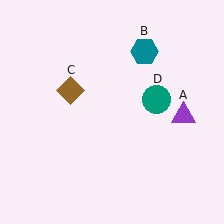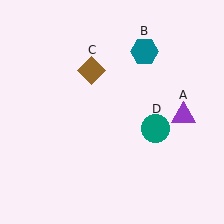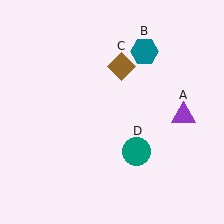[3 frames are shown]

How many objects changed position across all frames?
2 objects changed position: brown diamond (object C), teal circle (object D).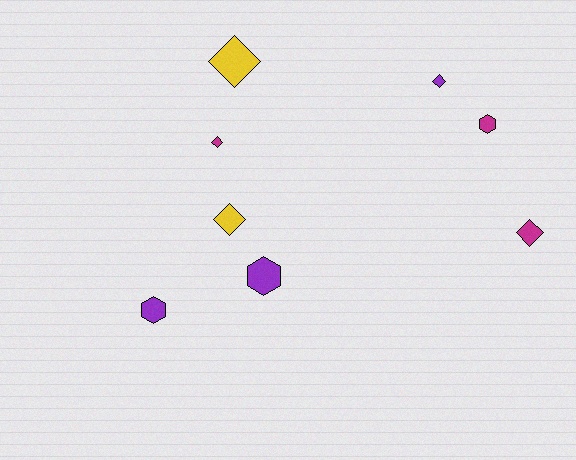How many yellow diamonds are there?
There are 2 yellow diamonds.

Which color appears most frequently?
Magenta, with 3 objects.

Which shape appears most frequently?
Diamond, with 5 objects.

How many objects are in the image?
There are 8 objects.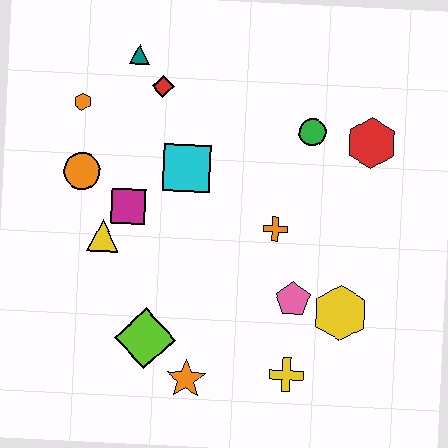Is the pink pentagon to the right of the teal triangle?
Yes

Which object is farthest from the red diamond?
The yellow cross is farthest from the red diamond.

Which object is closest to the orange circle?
The magenta square is closest to the orange circle.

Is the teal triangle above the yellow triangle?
Yes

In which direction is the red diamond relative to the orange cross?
The red diamond is above the orange cross.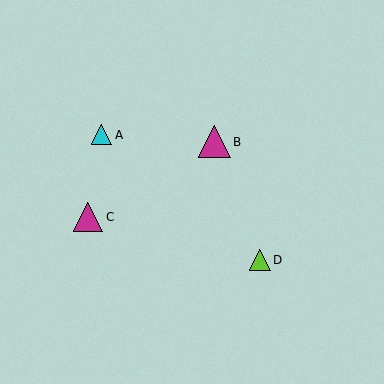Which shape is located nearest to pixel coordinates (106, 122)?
The cyan triangle (labeled A) at (102, 135) is nearest to that location.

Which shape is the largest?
The magenta triangle (labeled B) is the largest.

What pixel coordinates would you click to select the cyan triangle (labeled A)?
Click at (102, 135) to select the cyan triangle A.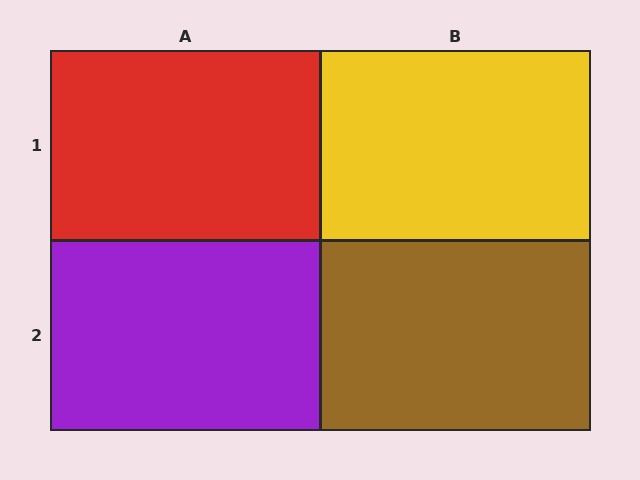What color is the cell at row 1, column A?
Red.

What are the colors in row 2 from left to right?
Purple, brown.